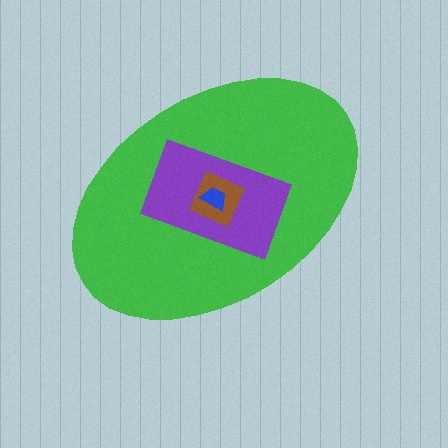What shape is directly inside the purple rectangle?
The brown diamond.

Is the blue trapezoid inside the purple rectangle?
Yes.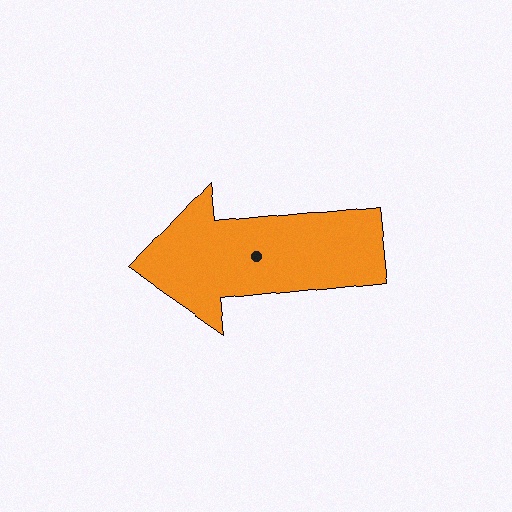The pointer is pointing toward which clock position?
Roughly 9 o'clock.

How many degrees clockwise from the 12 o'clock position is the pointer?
Approximately 264 degrees.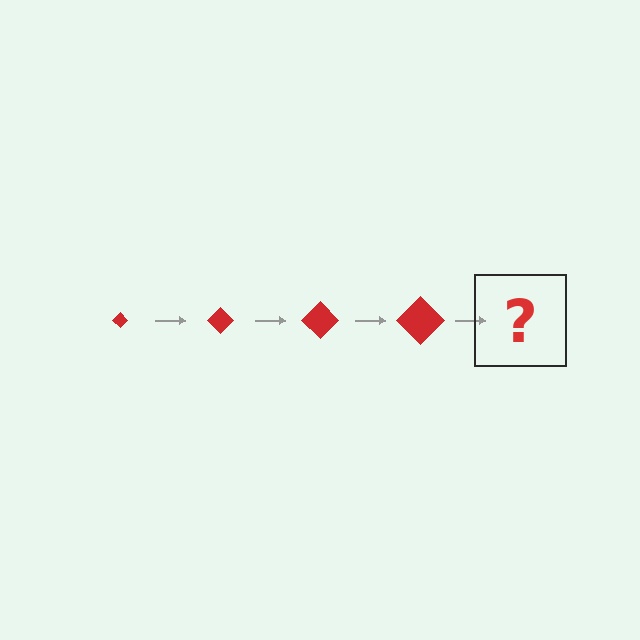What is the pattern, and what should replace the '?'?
The pattern is that the diamond gets progressively larger each step. The '?' should be a red diamond, larger than the previous one.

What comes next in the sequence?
The next element should be a red diamond, larger than the previous one.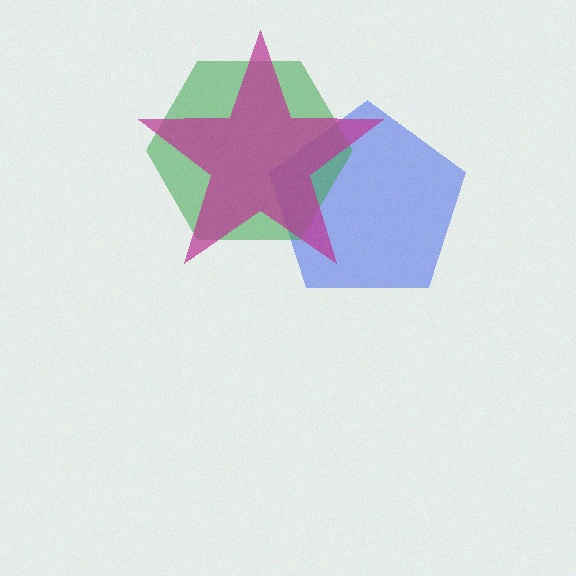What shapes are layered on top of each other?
The layered shapes are: a blue pentagon, a green hexagon, a magenta star.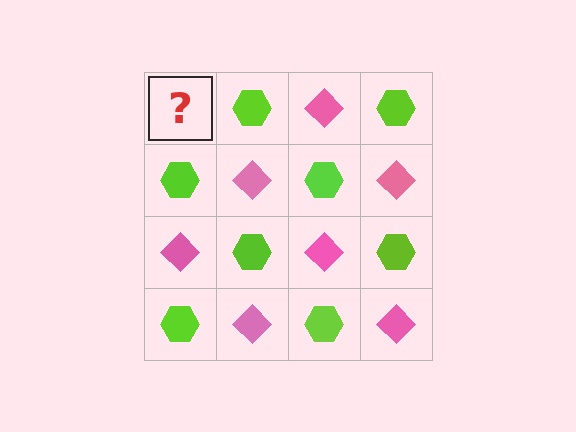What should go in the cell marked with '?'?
The missing cell should contain a pink diamond.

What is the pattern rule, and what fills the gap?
The rule is that it alternates pink diamond and lime hexagon in a checkerboard pattern. The gap should be filled with a pink diamond.